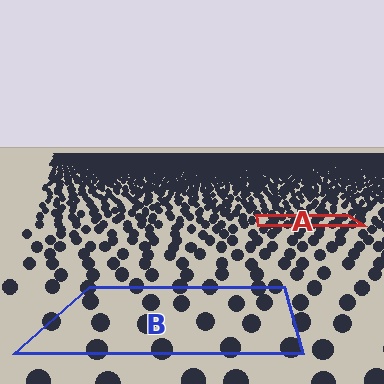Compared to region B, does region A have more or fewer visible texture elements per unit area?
Region A has more texture elements per unit area — they are packed more densely because it is farther away.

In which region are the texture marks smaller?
The texture marks are smaller in region A, because it is farther away.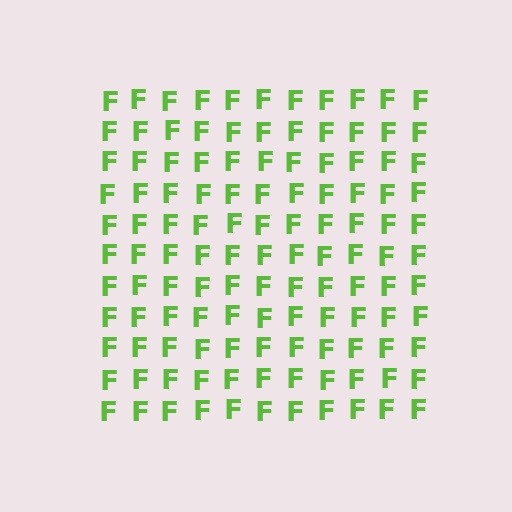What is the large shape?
The large shape is a square.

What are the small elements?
The small elements are letter F's.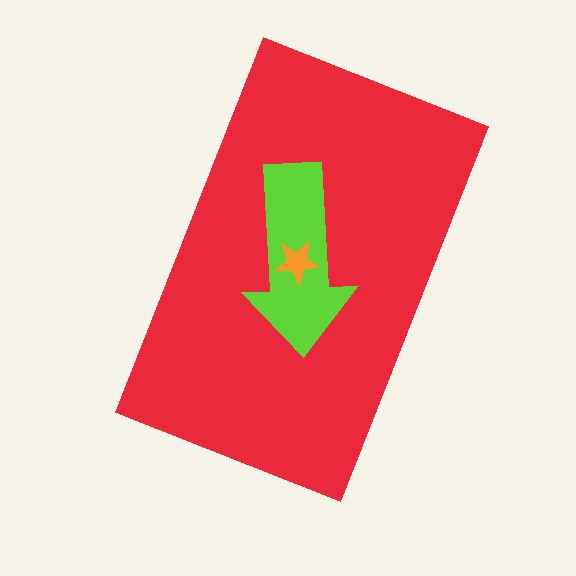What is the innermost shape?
The orange star.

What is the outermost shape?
The red rectangle.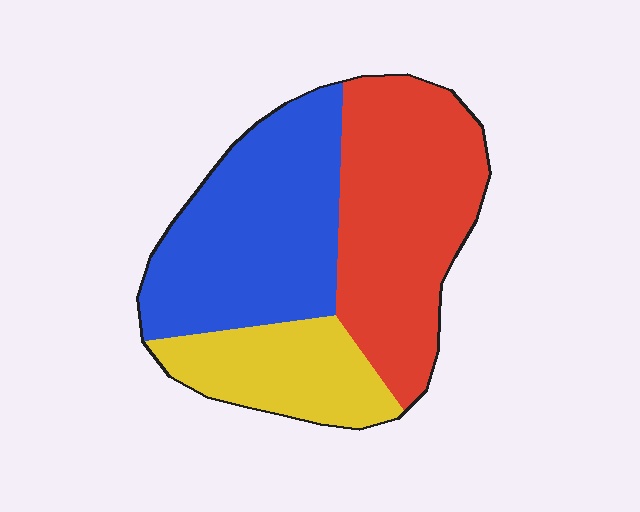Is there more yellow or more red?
Red.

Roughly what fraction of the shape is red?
Red covers roughly 40% of the shape.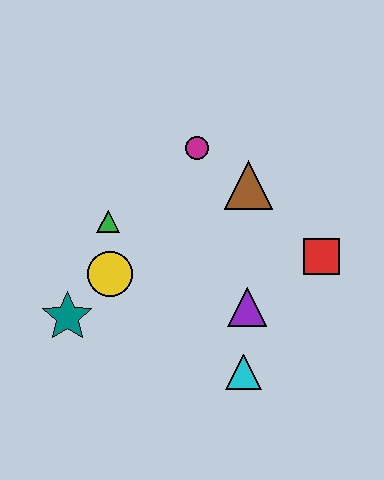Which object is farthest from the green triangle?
The red square is farthest from the green triangle.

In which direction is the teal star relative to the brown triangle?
The teal star is to the left of the brown triangle.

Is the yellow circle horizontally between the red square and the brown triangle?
No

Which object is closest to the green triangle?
The yellow circle is closest to the green triangle.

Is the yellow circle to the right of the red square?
No